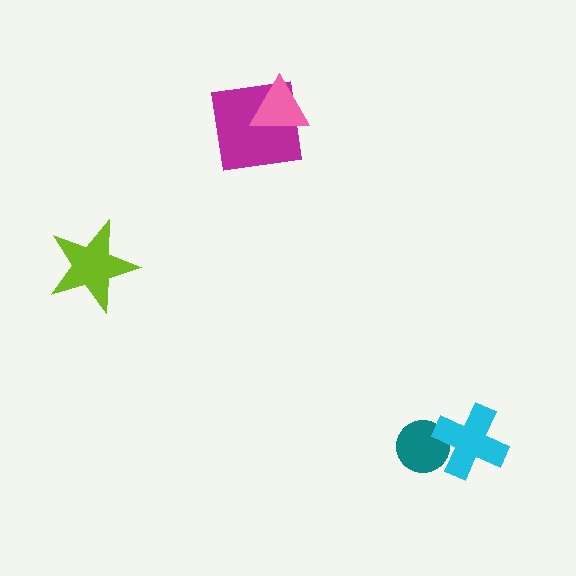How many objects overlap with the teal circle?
1 object overlaps with the teal circle.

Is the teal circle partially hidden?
Yes, it is partially covered by another shape.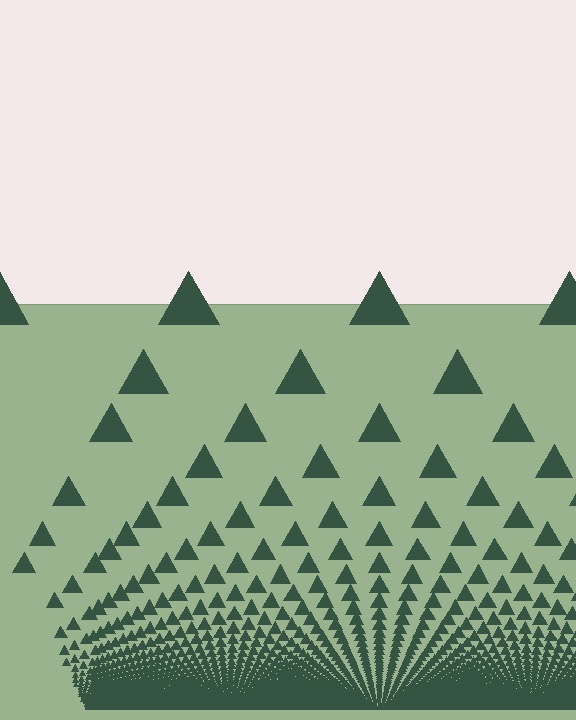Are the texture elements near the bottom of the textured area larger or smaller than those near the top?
Smaller. The gradient is inverted — elements near the bottom are smaller and denser.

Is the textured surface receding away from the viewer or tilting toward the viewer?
The surface appears to tilt toward the viewer. Texture elements get larger and sparser toward the top.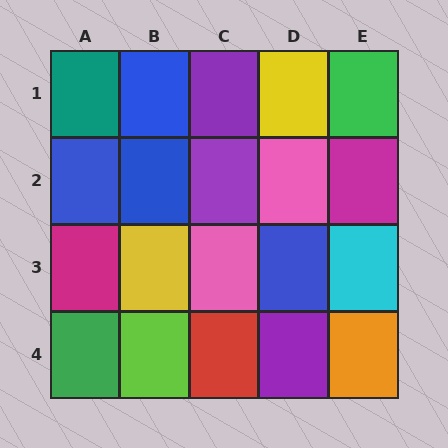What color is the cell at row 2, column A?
Blue.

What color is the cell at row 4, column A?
Green.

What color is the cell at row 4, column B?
Lime.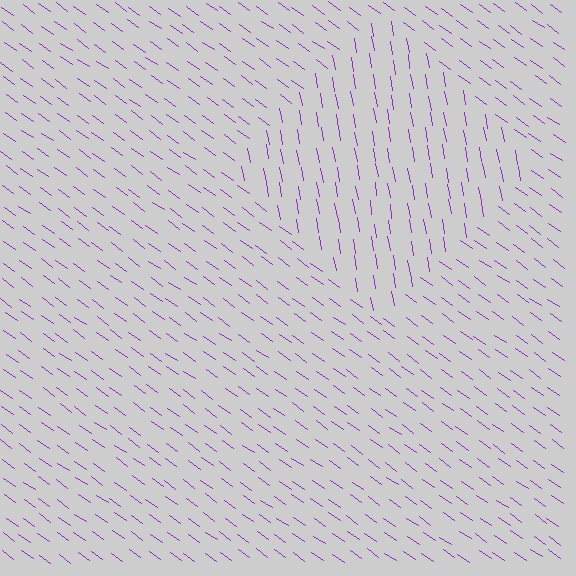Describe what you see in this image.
The image is filled with small purple line segments. A diamond region in the image has lines oriented differently from the surrounding lines, creating a visible texture boundary.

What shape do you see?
I see a diamond.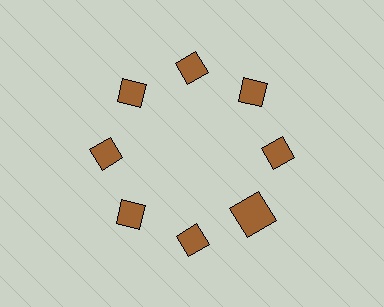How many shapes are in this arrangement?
There are 8 shapes arranged in a ring pattern.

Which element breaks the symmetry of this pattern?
The brown square at roughly the 4 o'clock position breaks the symmetry. All other shapes are brown diamonds.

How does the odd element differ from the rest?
It has a different shape: square instead of diamond.